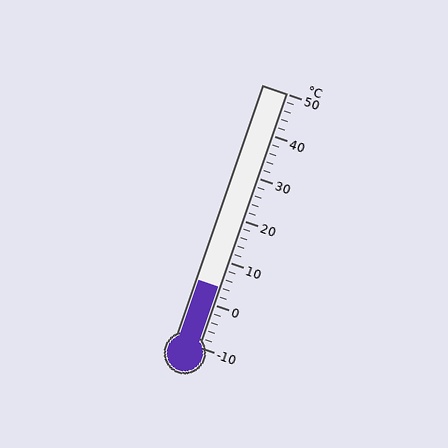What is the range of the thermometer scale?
The thermometer scale ranges from -10°C to 50°C.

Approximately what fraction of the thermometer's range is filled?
The thermometer is filled to approximately 25% of its range.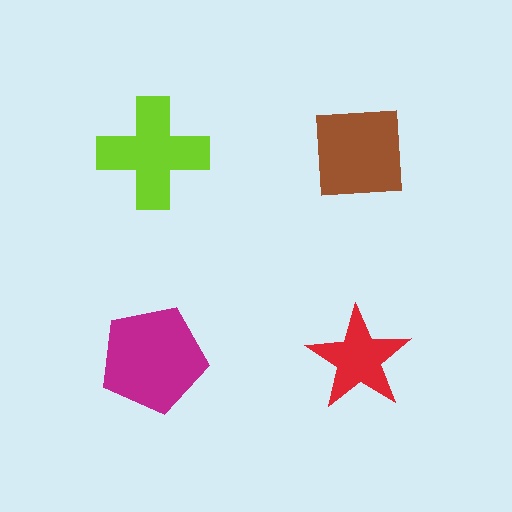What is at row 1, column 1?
A lime cross.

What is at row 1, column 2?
A brown square.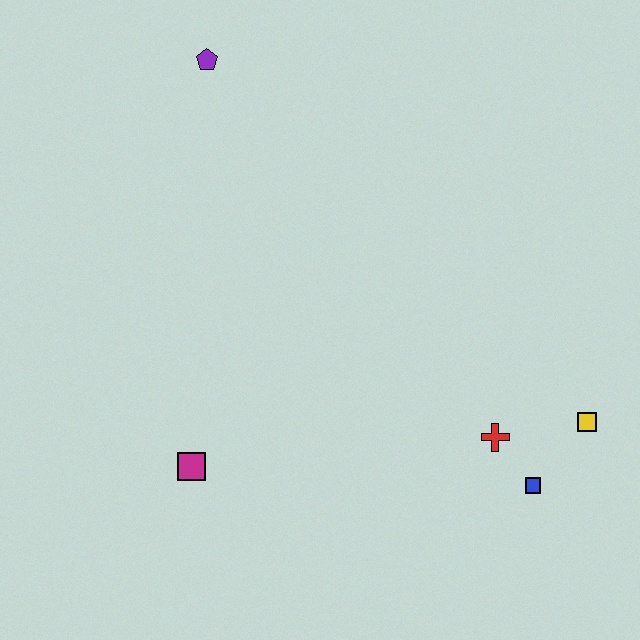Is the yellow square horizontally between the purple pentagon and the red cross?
No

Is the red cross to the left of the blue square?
Yes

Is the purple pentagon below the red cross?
No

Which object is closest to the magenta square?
The red cross is closest to the magenta square.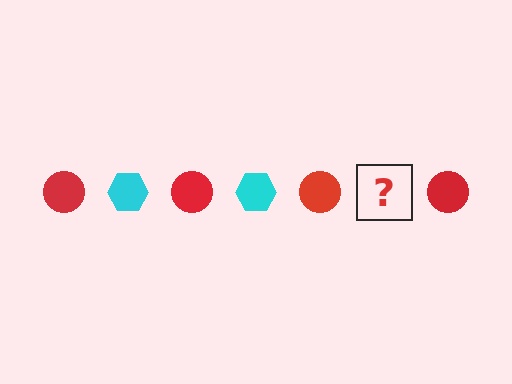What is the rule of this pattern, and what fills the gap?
The rule is that the pattern alternates between red circle and cyan hexagon. The gap should be filled with a cyan hexagon.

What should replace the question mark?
The question mark should be replaced with a cyan hexagon.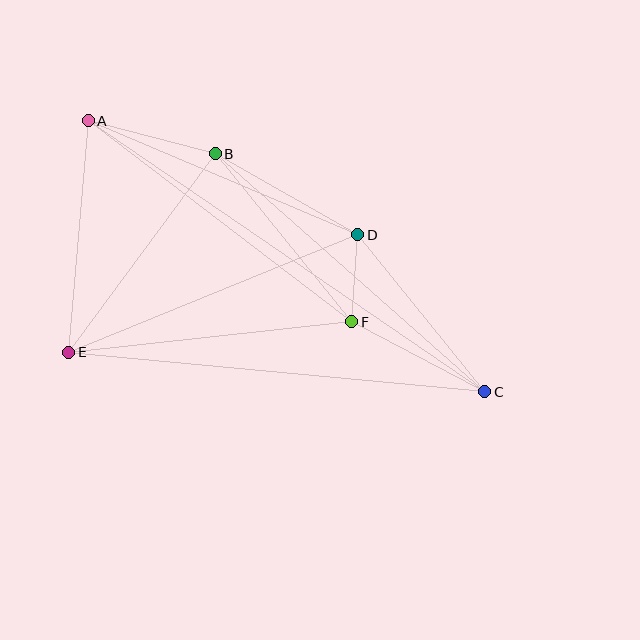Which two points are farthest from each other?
Points A and C are farthest from each other.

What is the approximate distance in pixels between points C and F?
The distance between C and F is approximately 150 pixels.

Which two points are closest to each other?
Points D and F are closest to each other.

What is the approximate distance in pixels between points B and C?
The distance between B and C is approximately 359 pixels.